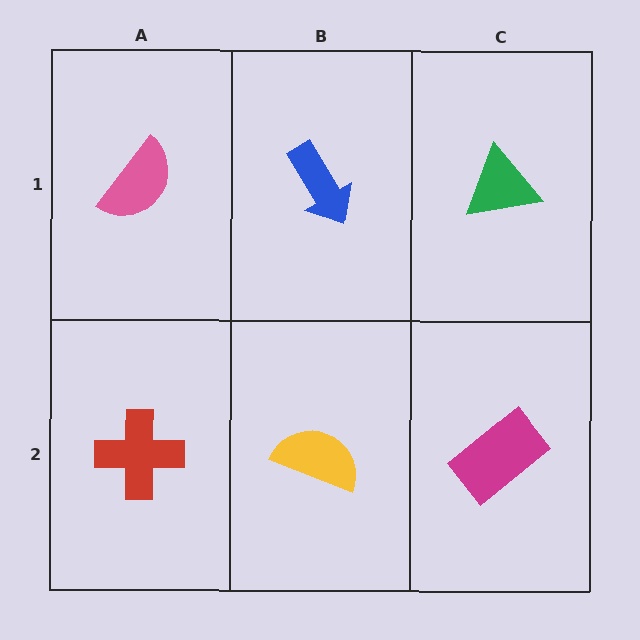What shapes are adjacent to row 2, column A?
A pink semicircle (row 1, column A), a yellow semicircle (row 2, column B).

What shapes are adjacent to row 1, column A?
A red cross (row 2, column A), a blue arrow (row 1, column B).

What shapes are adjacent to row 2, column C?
A green triangle (row 1, column C), a yellow semicircle (row 2, column B).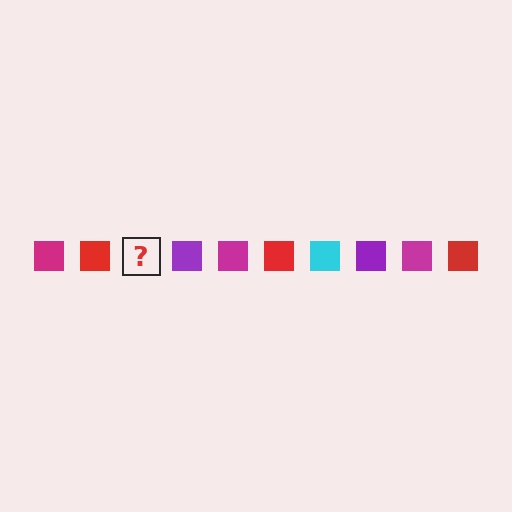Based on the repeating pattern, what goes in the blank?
The blank should be a cyan square.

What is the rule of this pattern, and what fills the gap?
The rule is that the pattern cycles through magenta, red, cyan, purple squares. The gap should be filled with a cyan square.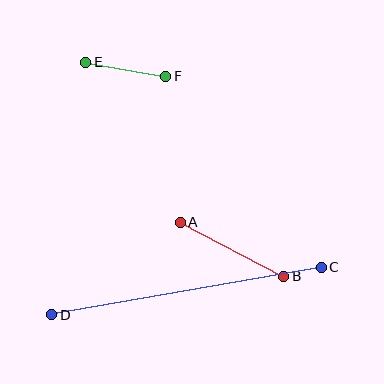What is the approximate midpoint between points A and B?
The midpoint is at approximately (232, 249) pixels.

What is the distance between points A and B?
The distance is approximately 117 pixels.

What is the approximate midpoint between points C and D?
The midpoint is at approximately (186, 291) pixels.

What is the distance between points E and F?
The distance is approximately 81 pixels.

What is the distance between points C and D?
The distance is approximately 274 pixels.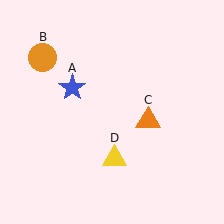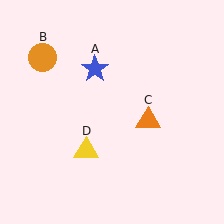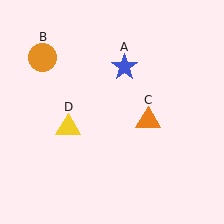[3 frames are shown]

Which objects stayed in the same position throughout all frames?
Orange circle (object B) and orange triangle (object C) remained stationary.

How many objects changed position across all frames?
2 objects changed position: blue star (object A), yellow triangle (object D).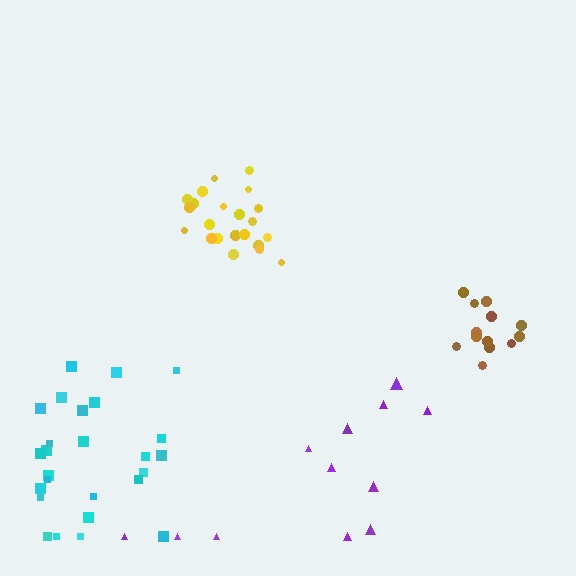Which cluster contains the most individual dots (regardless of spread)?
Cyan (26).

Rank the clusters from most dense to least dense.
yellow, brown, cyan, purple.